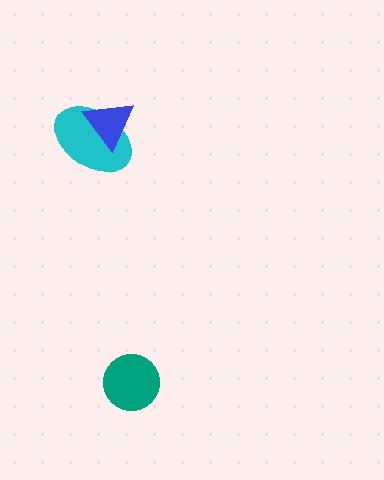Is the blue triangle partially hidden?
No, no other shape covers it.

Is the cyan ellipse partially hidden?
Yes, it is partially covered by another shape.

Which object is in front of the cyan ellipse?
The blue triangle is in front of the cyan ellipse.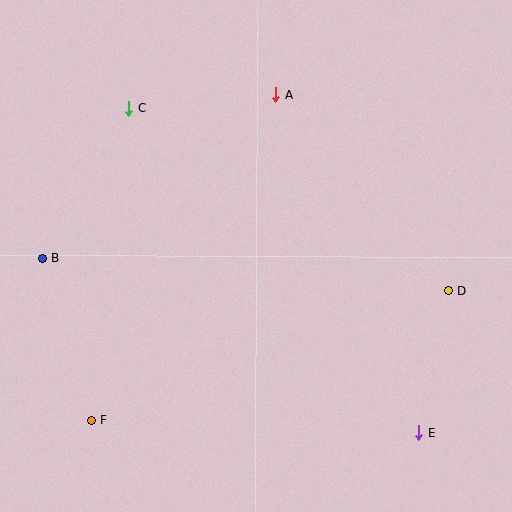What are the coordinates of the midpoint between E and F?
The midpoint between E and F is at (255, 426).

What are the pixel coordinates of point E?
Point E is at (419, 432).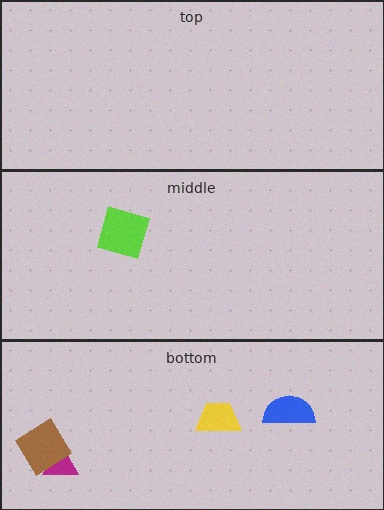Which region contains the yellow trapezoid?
The bottom region.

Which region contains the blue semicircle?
The bottom region.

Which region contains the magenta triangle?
The bottom region.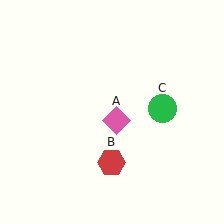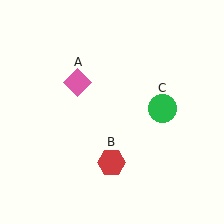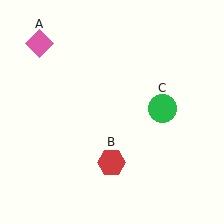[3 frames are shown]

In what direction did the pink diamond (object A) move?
The pink diamond (object A) moved up and to the left.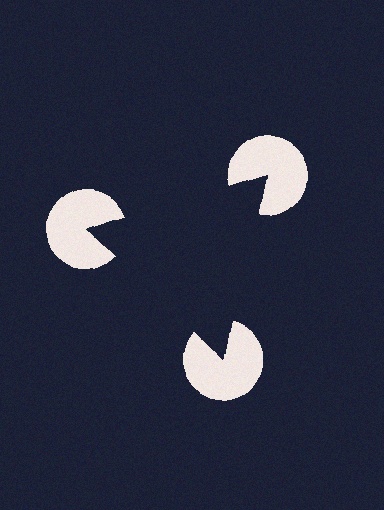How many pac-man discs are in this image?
There are 3 — one at each vertex of the illusory triangle.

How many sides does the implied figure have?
3 sides.